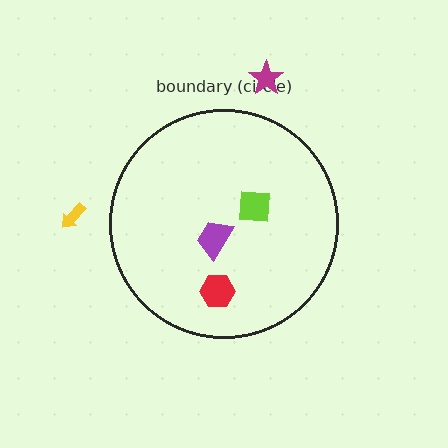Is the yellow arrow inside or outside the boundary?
Outside.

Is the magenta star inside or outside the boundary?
Outside.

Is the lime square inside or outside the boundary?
Inside.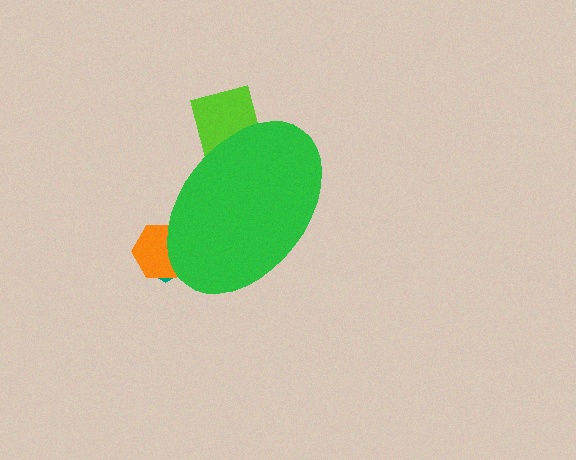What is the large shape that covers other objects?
A green ellipse.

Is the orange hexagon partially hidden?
Yes, the orange hexagon is partially hidden behind the green ellipse.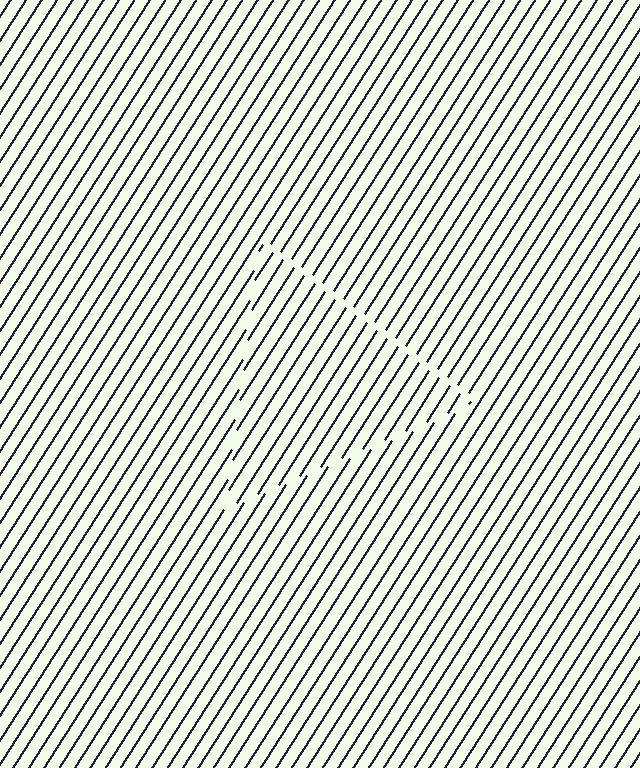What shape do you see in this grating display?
An illusory triangle. The interior of the shape contains the same grating, shifted by half a period — the contour is defined by the phase discontinuity where line-ends from the inner and outer gratings abut.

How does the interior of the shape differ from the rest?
The interior of the shape contains the same grating, shifted by half a period — the contour is defined by the phase discontinuity where line-ends from the inner and outer gratings abut.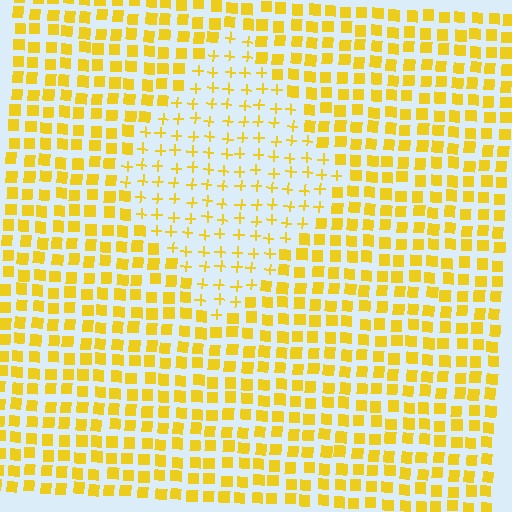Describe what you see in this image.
The image is filled with small yellow elements arranged in a uniform grid. A diamond-shaped region contains plus signs, while the surrounding area contains squares. The boundary is defined purely by the change in element shape.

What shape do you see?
I see a diamond.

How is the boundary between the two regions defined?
The boundary is defined by a change in element shape: plus signs inside vs. squares outside. All elements share the same color and spacing.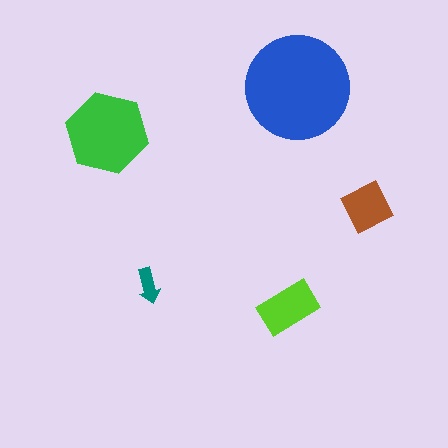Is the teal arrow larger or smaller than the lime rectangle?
Smaller.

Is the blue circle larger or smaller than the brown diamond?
Larger.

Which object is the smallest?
The teal arrow.